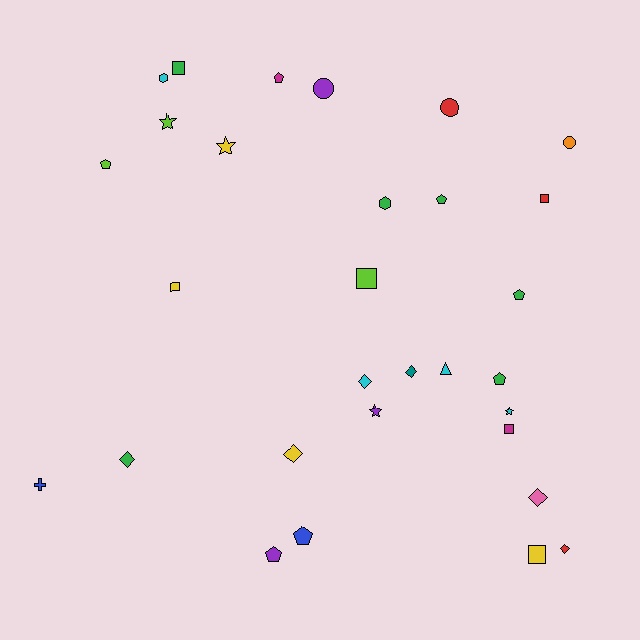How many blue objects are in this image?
There are 2 blue objects.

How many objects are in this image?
There are 30 objects.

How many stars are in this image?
There are 4 stars.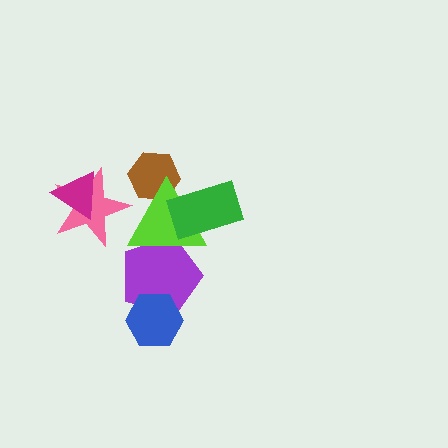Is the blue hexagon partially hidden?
No, no other shape covers it.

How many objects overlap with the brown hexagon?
1 object overlaps with the brown hexagon.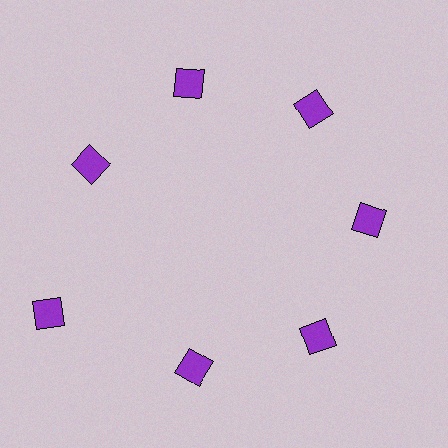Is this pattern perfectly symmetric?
No. The 7 purple squares are arranged in a ring, but one element near the 8 o'clock position is pushed outward from the center, breaking the 7-fold rotational symmetry.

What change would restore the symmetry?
The symmetry would be restored by moving it inward, back onto the ring so that all 7 squares sit at equal angles and equal distance from the center.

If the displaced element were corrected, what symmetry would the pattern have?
It would have 7-fold rotational symmetry — the pattern would map onto itself every 51 degrees.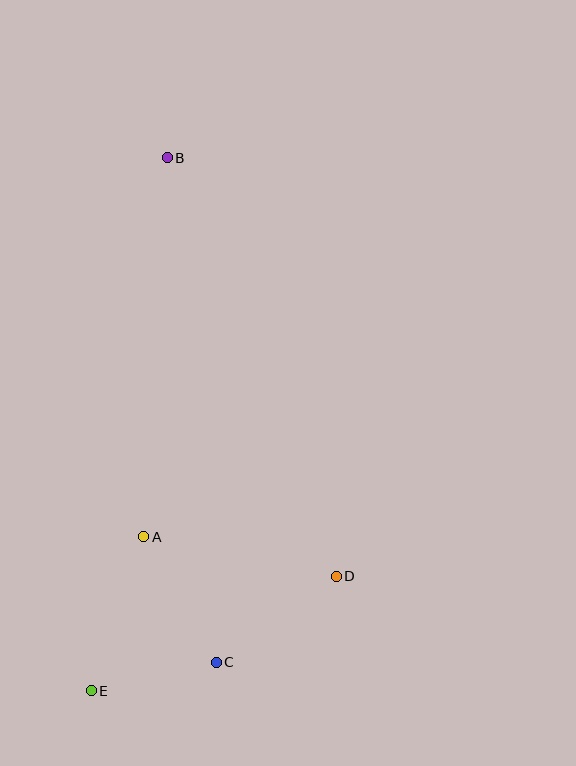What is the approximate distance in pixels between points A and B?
The distance between A and B is approximately 380 pixels.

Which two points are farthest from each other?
Points B and E are farthest from each other.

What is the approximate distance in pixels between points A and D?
The distance between A and D is approximately 196 pixels.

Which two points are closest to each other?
Points C and E are closest to each other.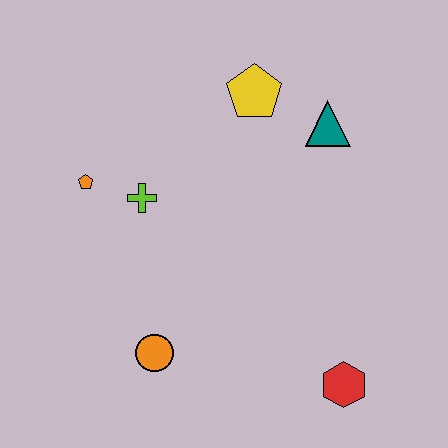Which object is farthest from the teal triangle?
The orange circle is farthest from the teal triangle.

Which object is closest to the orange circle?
The lime cross is closest to the orange circle.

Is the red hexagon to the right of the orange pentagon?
Yes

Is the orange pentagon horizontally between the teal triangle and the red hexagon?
No